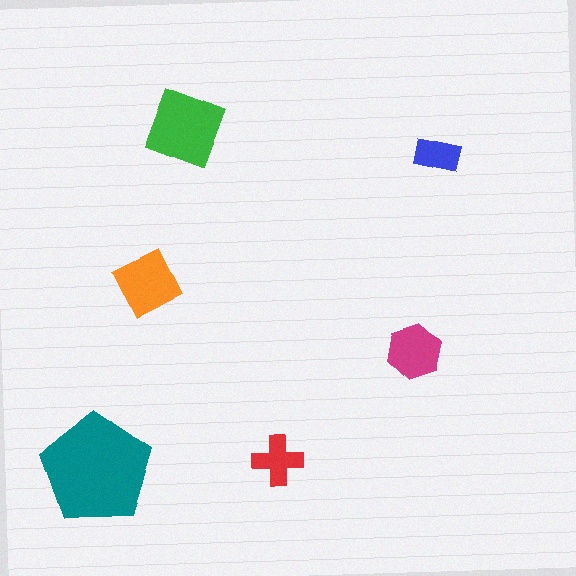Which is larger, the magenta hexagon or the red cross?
The magenta hexagon.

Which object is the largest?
The teal pentagon.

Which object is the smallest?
The blue rectangle.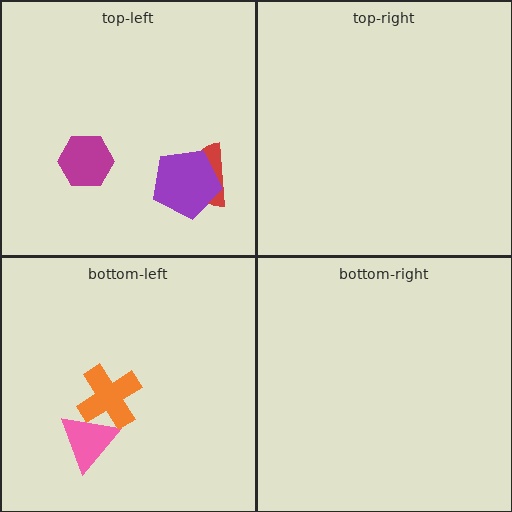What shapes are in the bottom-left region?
The pink triangle, the orange cross.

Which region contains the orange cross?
The bottom-left region.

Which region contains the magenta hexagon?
The top-left region.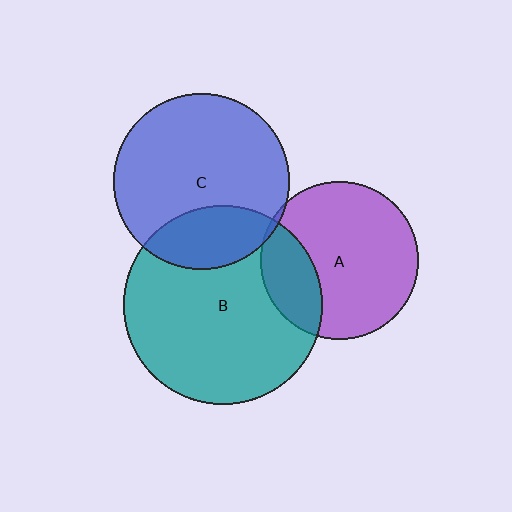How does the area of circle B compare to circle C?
Approximately 1.3 times.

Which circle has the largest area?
Circle B (teal).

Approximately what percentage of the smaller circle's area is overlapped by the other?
Approximately 25%.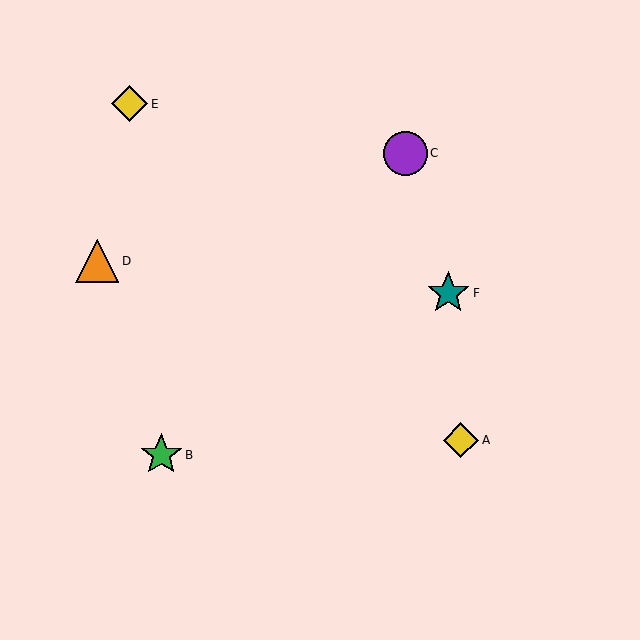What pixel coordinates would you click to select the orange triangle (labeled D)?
Click at (97, 261) to select the orange triangle D.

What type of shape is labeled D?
Shape D is an orange triangle.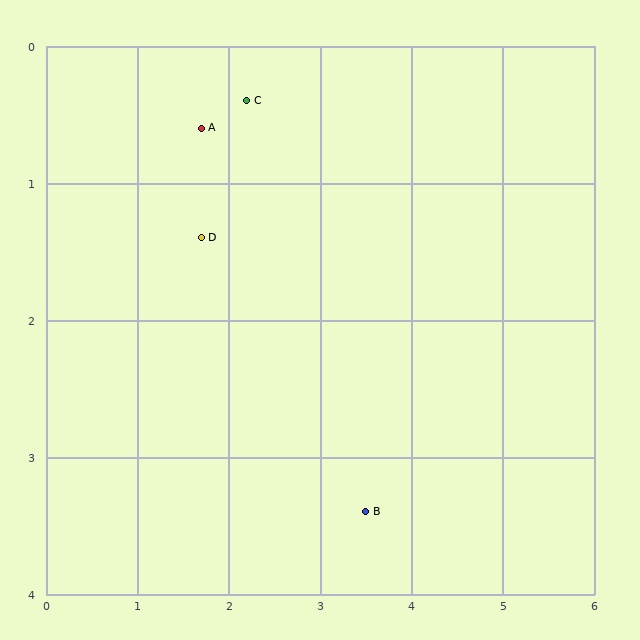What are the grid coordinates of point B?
Point B is at approximately (3.5, 3.4).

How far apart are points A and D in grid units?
Points A and D are about 0.8 grid units apart.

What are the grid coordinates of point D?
Point D is at approximately (1.7, 1.4).